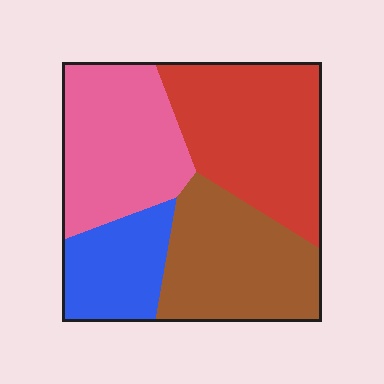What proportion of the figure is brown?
Brown takes up between a quarter and a half of the figure.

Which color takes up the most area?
Red, at roughly 30%.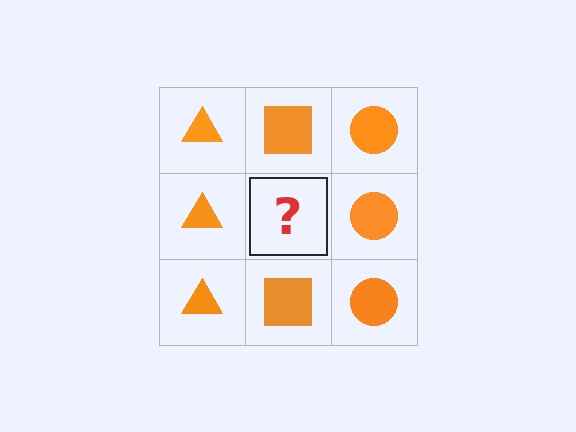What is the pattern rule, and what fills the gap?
The rule is that each column has a consistent shape. The gap should be filled with an orange square.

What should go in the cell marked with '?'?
The missing cell should contain an orange square.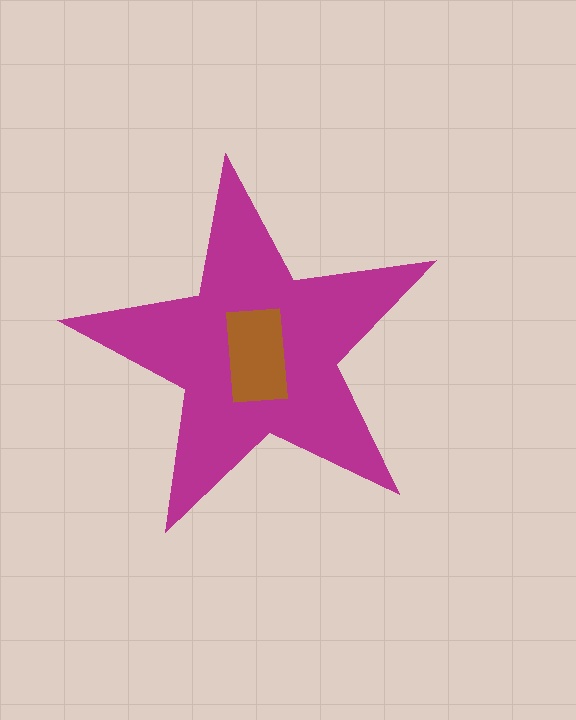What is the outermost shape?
The magenta star.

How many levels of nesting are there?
2.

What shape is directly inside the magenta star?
The brown rectangle.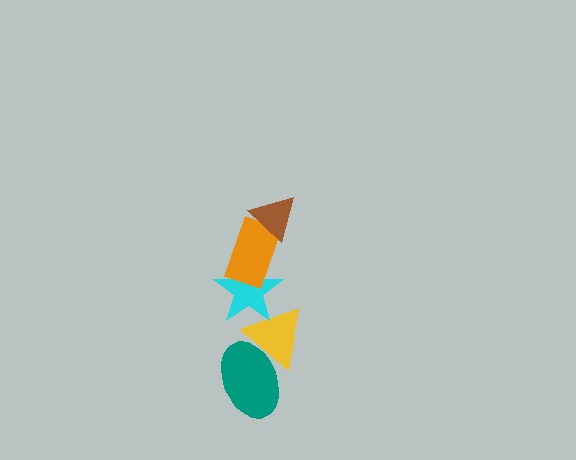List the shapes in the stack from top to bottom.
From top to bottom: the brown triangle, the orange rectangle, the cyan star, the yellow triangle, the teal ellipse.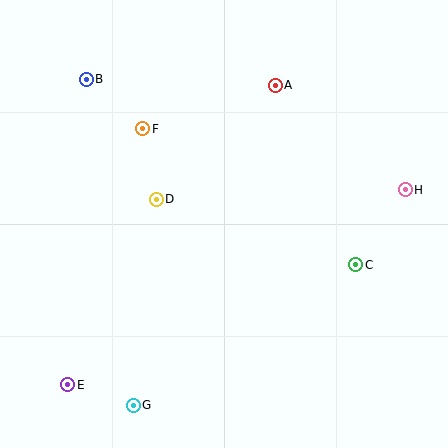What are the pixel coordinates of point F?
Point F is at (143, 129).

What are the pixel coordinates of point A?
Point A is at (275, 85).